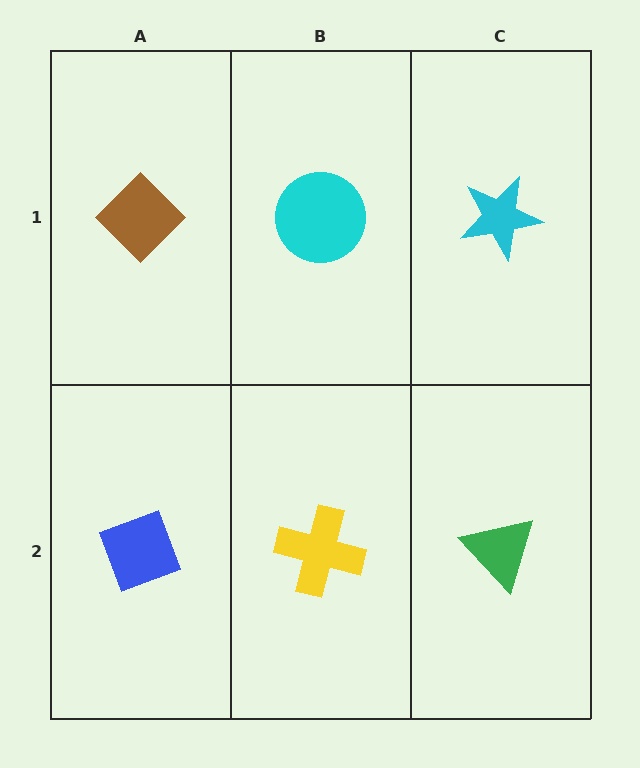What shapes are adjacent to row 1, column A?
A blue diamond (row 2, column A), a cyan circle (row 1, column B).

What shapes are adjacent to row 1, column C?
A green triangle (row 2, column C), a cyan circle (row 1, column B).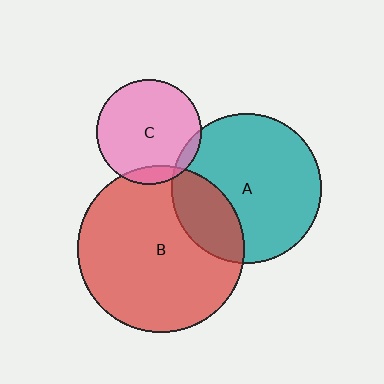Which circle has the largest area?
Circle B (red).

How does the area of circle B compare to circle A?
Approximately 1.2 times.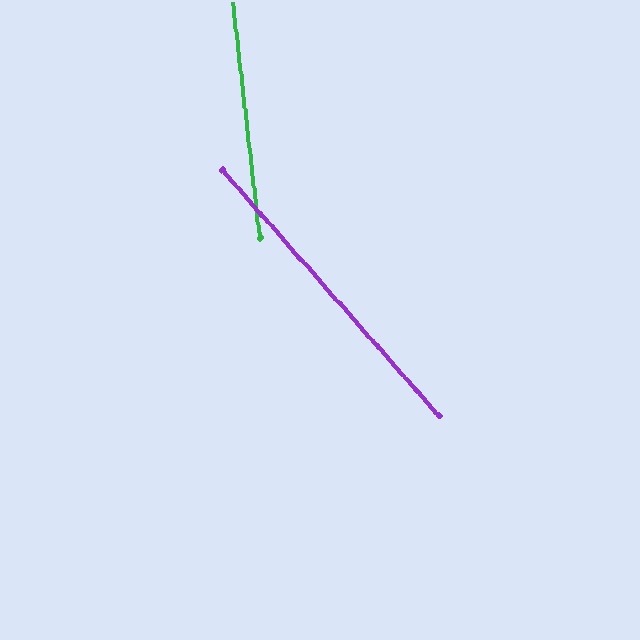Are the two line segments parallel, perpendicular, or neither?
Neither parallel nor perpendicular — they differ by about 35°.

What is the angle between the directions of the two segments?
Approximately 35 degrees.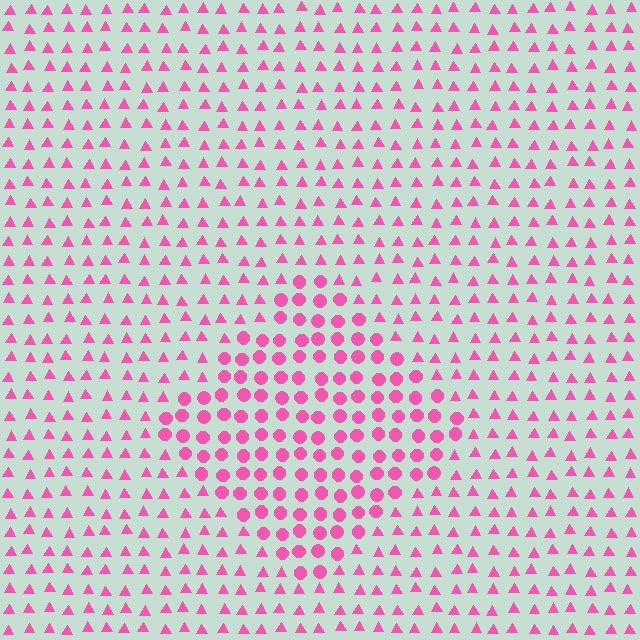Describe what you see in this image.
The image is filled with small pink elements arranged in a uniform grid. A diamond-shaped region contains circles, while the surrounding area contains triangles. The boundary is defined purely by the change in element shape.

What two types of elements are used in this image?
The image uses circles inside the diamond region and triangles outside it.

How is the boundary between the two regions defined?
The boundary is defined by a change in element shape: circles inside vs. triangles outside. All elements share the same color and spacing.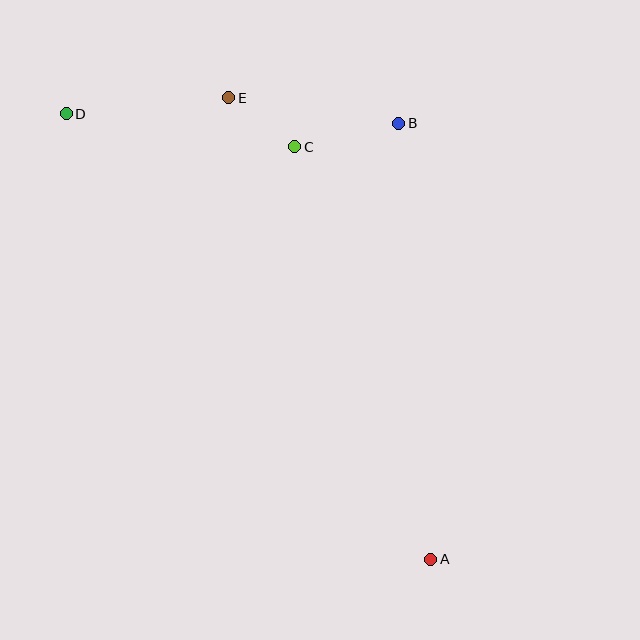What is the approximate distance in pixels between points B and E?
The distance between B and E is approximately 172 pixels.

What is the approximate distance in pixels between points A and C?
The distance between A and C is approximately 434 pixels.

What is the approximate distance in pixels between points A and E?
The distance between A and E is approximately 504 pixels.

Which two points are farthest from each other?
Points A and D are farthest from each other.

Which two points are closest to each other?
Points C and E are closest to each other.